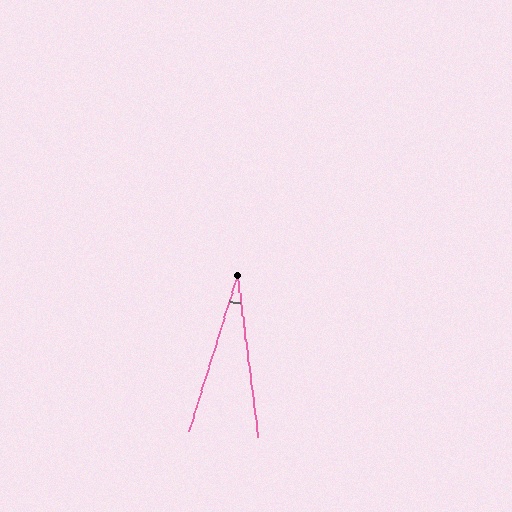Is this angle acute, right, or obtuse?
It is acute.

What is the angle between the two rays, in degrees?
Approximately 24 degrees.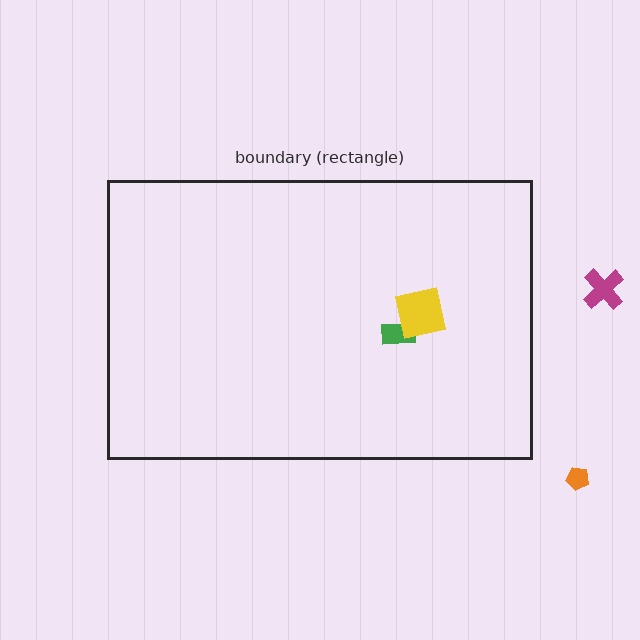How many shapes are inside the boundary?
2 inside, 2 outside.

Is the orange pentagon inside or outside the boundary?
Outside.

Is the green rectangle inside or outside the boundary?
Inside.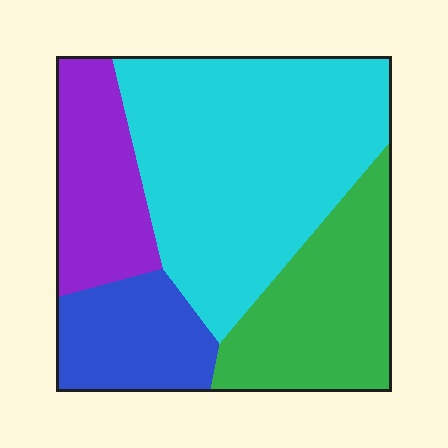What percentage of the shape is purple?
Purple takes up less than a quarter of the shape.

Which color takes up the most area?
Cyan, at roughly 45%.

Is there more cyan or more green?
Cyan.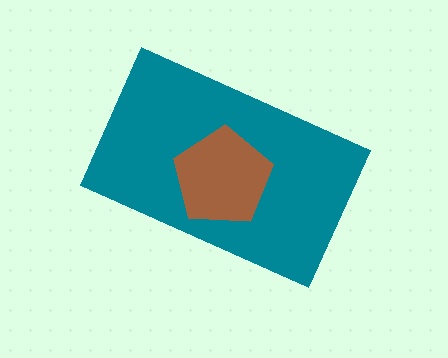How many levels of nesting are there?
2.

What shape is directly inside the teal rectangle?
The brown pentagon.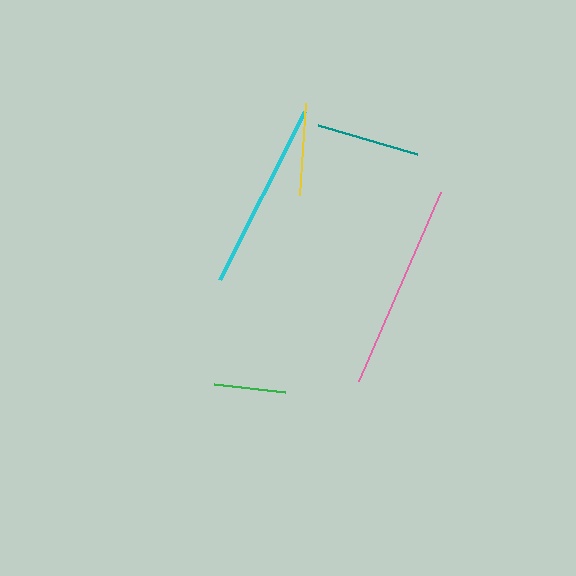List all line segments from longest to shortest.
From longest to shortest: pink, cyan, teal, yellow, green.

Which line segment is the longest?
The pink line is the longest at approximately 206 pixels.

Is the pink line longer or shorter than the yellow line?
The pink line is longer than the yellow line.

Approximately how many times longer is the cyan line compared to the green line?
The cyan line is approximately 2.6 times the length of the green line.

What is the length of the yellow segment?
The yellow segment is approximately 93 pixels long.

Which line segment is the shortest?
The green line is the shortest at approximately 72 pixels.